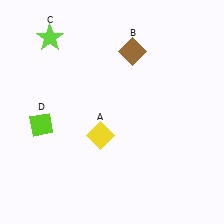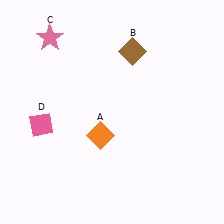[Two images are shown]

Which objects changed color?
A changed from yellow to orange. C changed from lime to pink. D changed from lime to pink.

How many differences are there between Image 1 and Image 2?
There are 3 differences between the two images.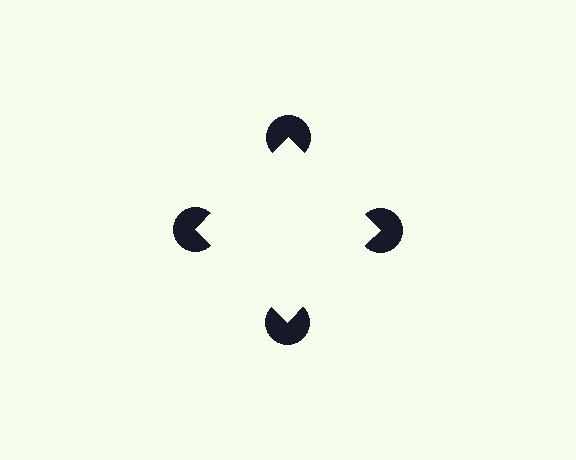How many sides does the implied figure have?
4 sides.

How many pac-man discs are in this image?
There are 4 — one at each vertex of the illusory square.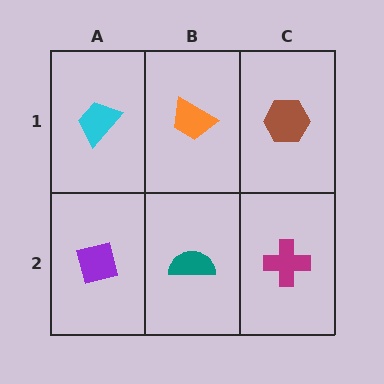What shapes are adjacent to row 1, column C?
A magenta cross (row 2, column C), an orange trapezoid (row 1, column B).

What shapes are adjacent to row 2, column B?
An orange trapezoid (row 1, column B), a purple square (row 2, column A), a magenta cross (row 2, column C).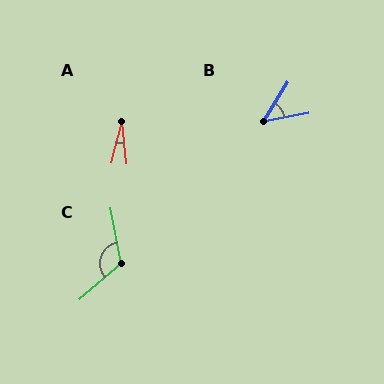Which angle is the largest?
C, at approximately 120 degrees.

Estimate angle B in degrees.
Approximately 48 degrees.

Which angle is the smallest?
A, at approximately 21 degrees.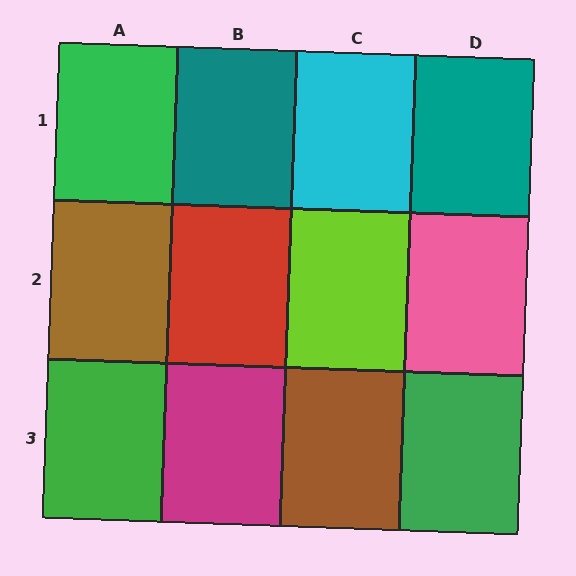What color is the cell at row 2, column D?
Pink.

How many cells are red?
1 cell is red.